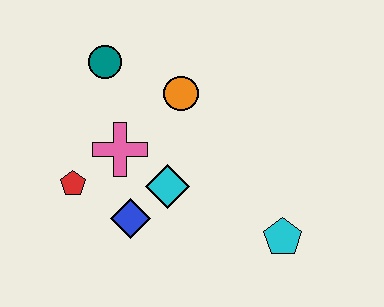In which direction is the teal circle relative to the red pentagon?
The teal circle is above the red pentagon.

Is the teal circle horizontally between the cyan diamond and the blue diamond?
No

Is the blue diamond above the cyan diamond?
No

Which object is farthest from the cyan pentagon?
The teal circle is farthest from the cyan pentagon.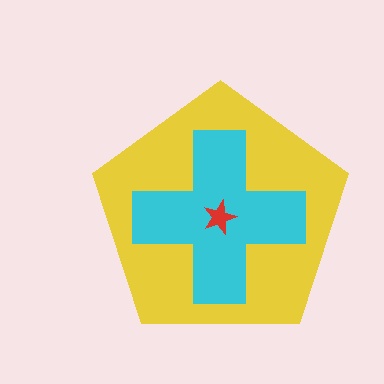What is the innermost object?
The red star.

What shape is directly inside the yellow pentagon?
The cyan cross.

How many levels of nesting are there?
3.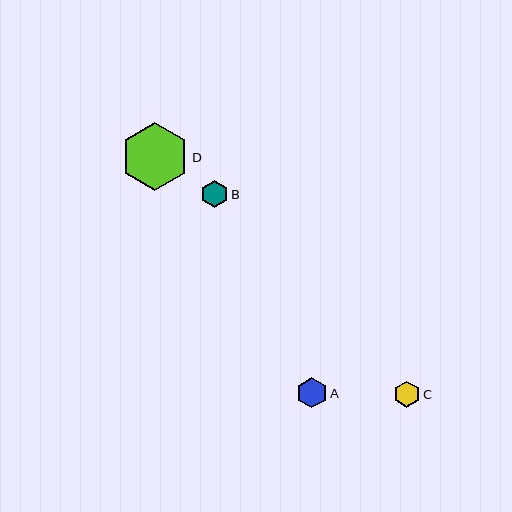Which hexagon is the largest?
Hexagon D is the largest with a size of approximately 68 pixels.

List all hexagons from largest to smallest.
From largest to smallest: D, A, B, C.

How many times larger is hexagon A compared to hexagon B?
Hexagon A is approximately 1.1 times the size of hexagon B.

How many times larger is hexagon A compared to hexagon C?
Hexagon A is approximately 1.2 times the size of hexagon C.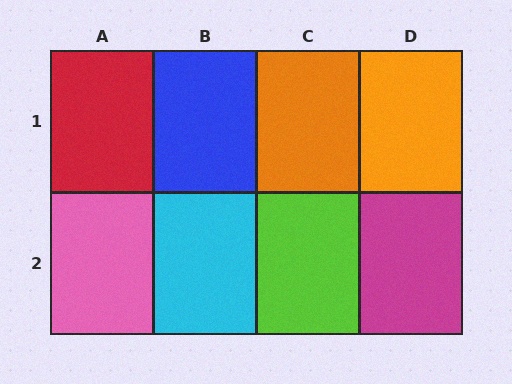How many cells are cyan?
1 cell is cyan.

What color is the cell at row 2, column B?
Cyan.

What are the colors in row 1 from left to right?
Red, blue, orange, orange.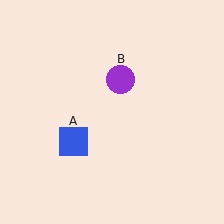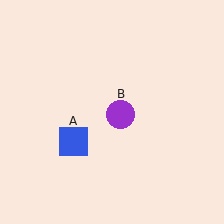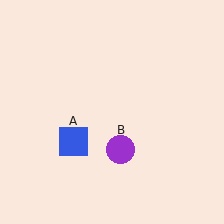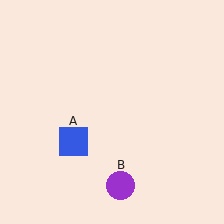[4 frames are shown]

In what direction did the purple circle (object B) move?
The purple circle (object B) moved down.